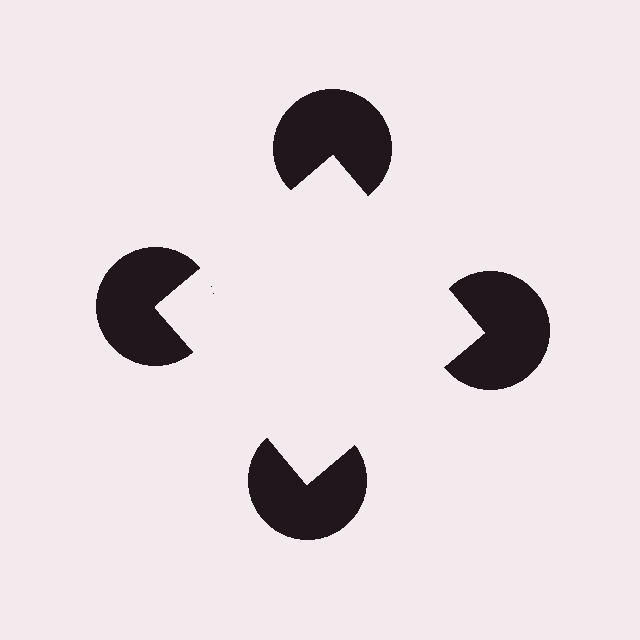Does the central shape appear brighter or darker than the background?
It typically appears slightly brighter than the background, even though no actual brightness change is drawn.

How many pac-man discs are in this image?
There are 4 — one at each vertex of the illusory square.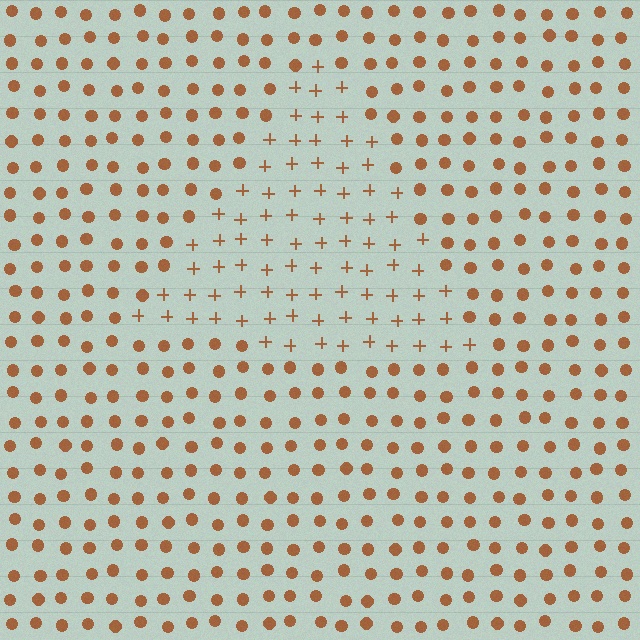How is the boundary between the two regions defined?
The boundary is defined by a change in element shape: plus signs inside vs. circles outside. All elements share the same color and spacing.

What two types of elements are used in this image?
The image uses plus signs inside the triangle region and circles outside it.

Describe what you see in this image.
The image is filled with small brown elements arranged in a uniform grid. A triangle-shaped region contains plus signs, while the surrounding area contains circles. The boundary is defined purely by the change in element shape.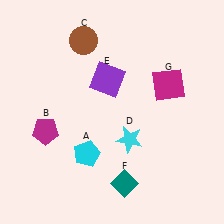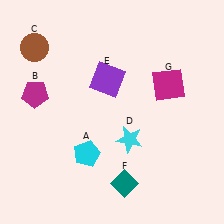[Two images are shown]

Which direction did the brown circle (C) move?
The brown circle (C) moved left.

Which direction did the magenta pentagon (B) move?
The magenta pentagon (B) moved up.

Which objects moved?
The objects that moved are: the magenta pentagon (B), the brown circle (C).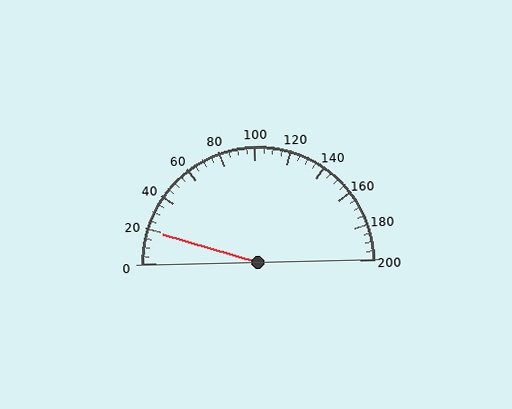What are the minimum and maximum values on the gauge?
The gauge ranges from 0 to 200.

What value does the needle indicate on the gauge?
The needle indicates approximately 20.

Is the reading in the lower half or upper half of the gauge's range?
The reading is in the lower half of the range (0 to 200).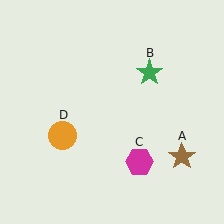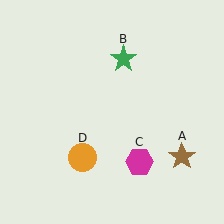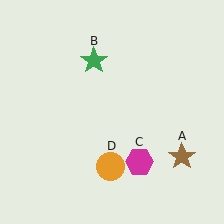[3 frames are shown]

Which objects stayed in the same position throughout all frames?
Brown star (object A) and magenta hexagon (object C) remained stationary.